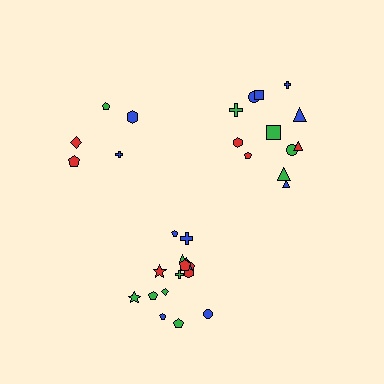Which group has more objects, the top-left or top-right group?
The top-right group.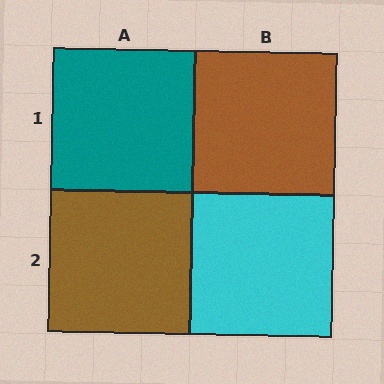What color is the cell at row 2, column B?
Cyan.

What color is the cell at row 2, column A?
Brown.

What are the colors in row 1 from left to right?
Teal, brown.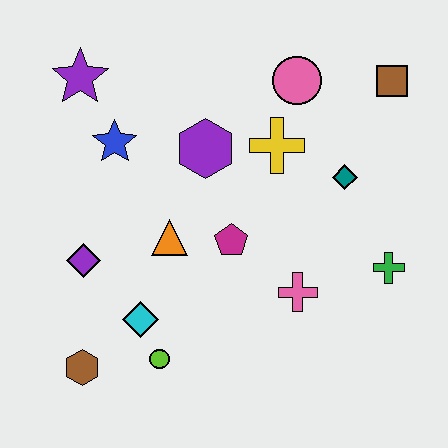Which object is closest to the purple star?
The blue star is closest to the purple star.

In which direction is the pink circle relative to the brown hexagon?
The pink circle is above the brown hexagon.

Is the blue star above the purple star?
No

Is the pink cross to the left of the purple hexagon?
No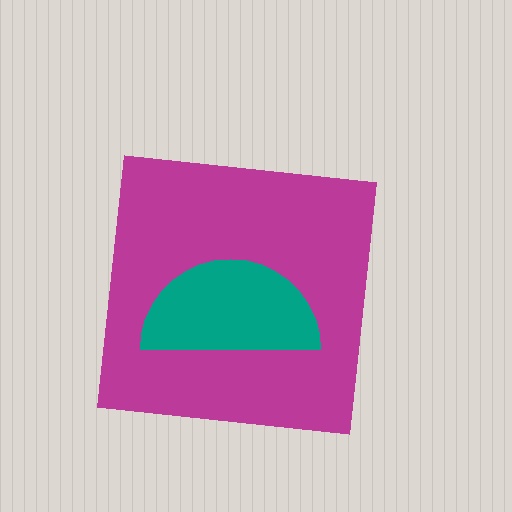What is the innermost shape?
The teal semicircle.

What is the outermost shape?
The magenta square.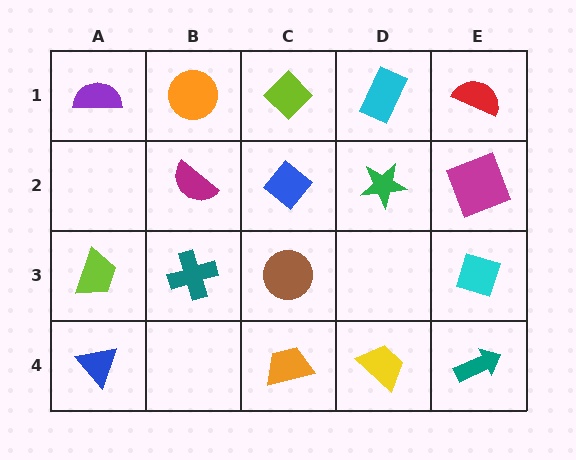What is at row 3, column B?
A teal cross.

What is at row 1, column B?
An orange circle.